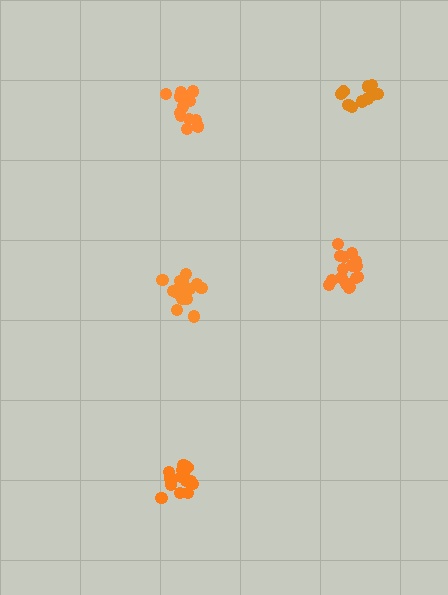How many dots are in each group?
Group 1: 17 dots, Group 2: 15 dots, Group 3: 11 dots, Group 4: 17 dots, Group 5: 14 dots (74 total).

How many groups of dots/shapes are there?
There are 5 groups.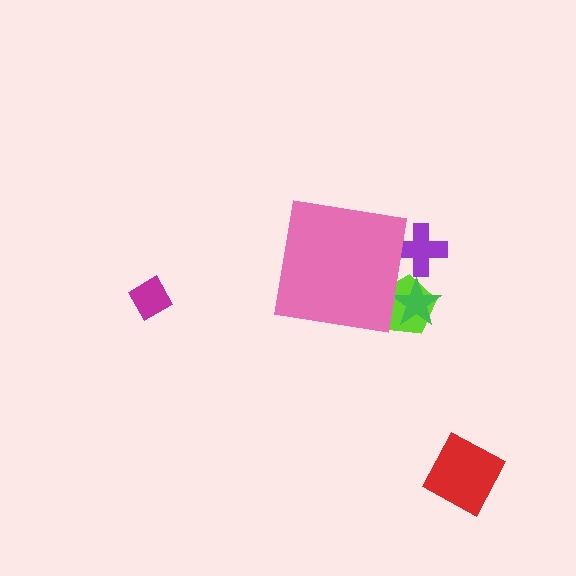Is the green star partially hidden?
Yes, the green star is partially hidden behind the pink square.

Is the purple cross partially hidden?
Yes, the purple cross is partially hidden behind the pink square.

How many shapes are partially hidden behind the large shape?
3 shapes are partially hidden.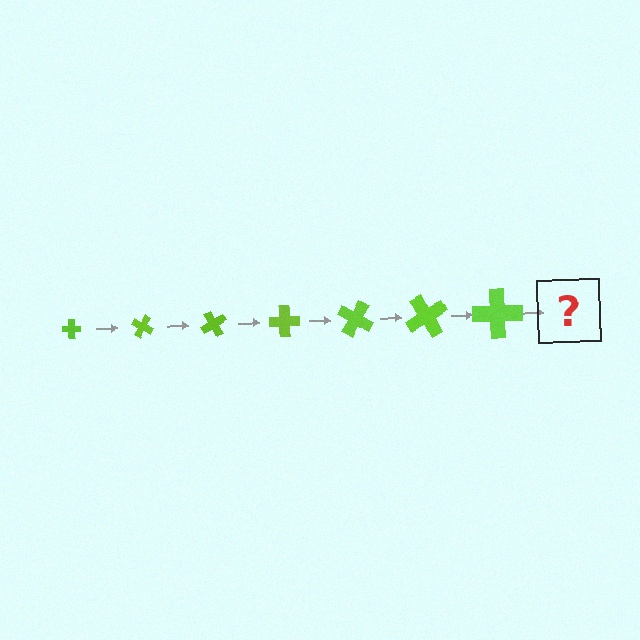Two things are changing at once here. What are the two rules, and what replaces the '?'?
The two rules are that the cross grows larger each step and it rotates 30 degrees each step. The '?' should be a cross, larger than the previous one and rotated 210 degrees from the start.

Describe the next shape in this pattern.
It should be a cross, larger than the previous one and rotated 210 degrees from the start.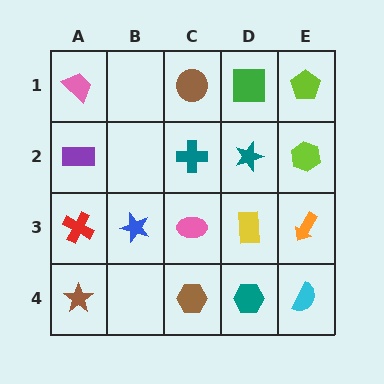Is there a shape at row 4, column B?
No, that cell is empty.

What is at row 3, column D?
A yellow rectangle.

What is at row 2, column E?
A lime hexagon.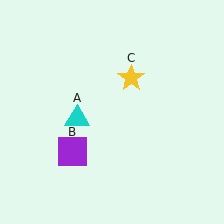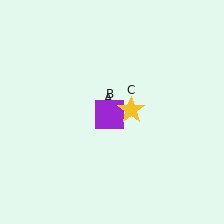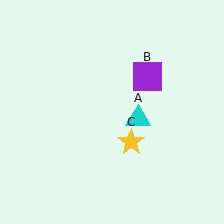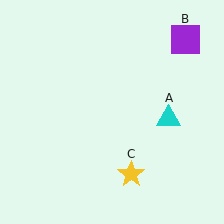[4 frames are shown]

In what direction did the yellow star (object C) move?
The yellow star (object C) moved down.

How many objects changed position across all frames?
3 objects changed position: cyan triangle (object A), purple square (object B), yellow star (object C).